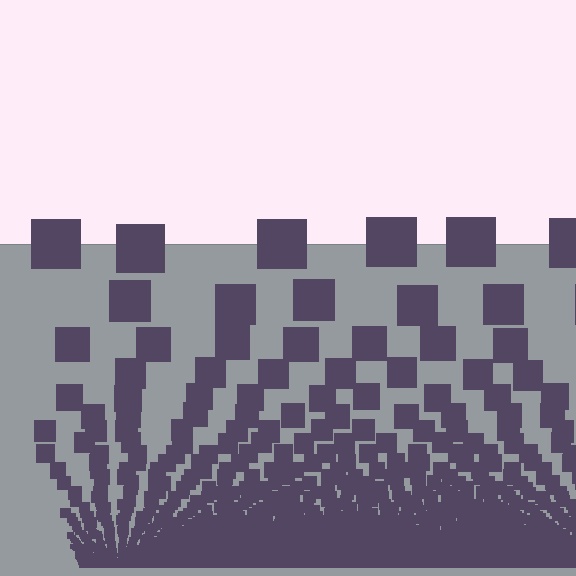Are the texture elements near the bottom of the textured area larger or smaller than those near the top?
Smaller. The gradient is inverted — elements near the bottom are smaller and denser.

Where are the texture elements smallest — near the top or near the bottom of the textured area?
Near the bottom.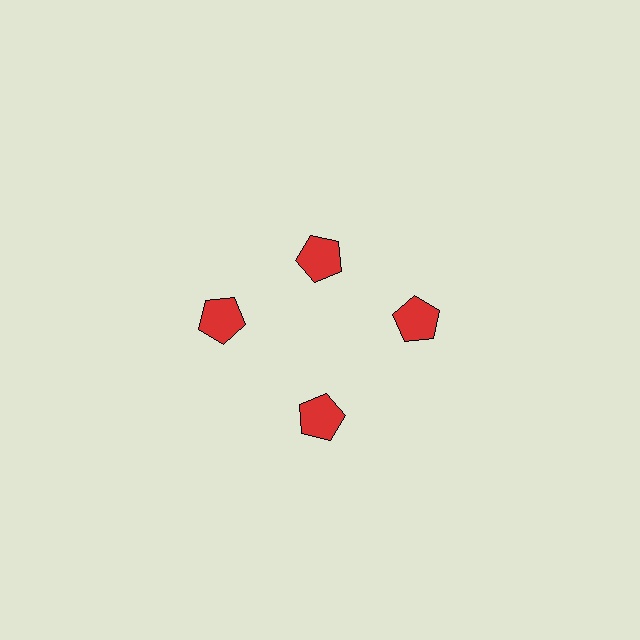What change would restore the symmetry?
The symmetry would be restored by moving it outward, back onto the ring so that all 4 pentagons sit at equal angles and equal distance from the center.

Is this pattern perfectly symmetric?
No. The 4 red pentagons are arranged in a ring, but one element near the 12 o'clock position is pulled inward toward the center, breaking the 4-fold rotational symmetry.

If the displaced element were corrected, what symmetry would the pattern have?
It would have 4-fold rotational symmetry — the pattern would map onto itself every 90 degrees.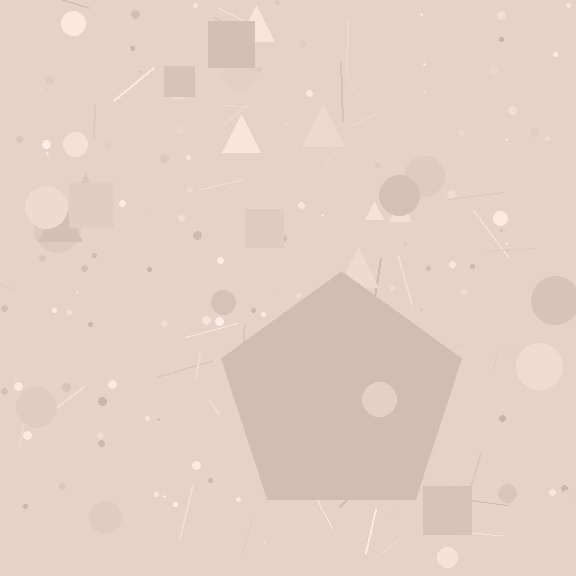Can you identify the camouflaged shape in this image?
The camouflaged shape is a pentagon.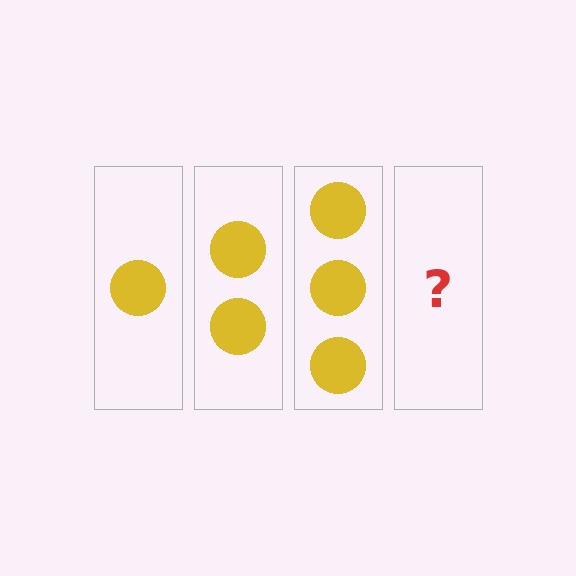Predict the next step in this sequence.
The next step is 4 circles.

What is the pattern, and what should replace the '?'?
The pattern is that each step adds one more circle. The '?' should be 4 circles.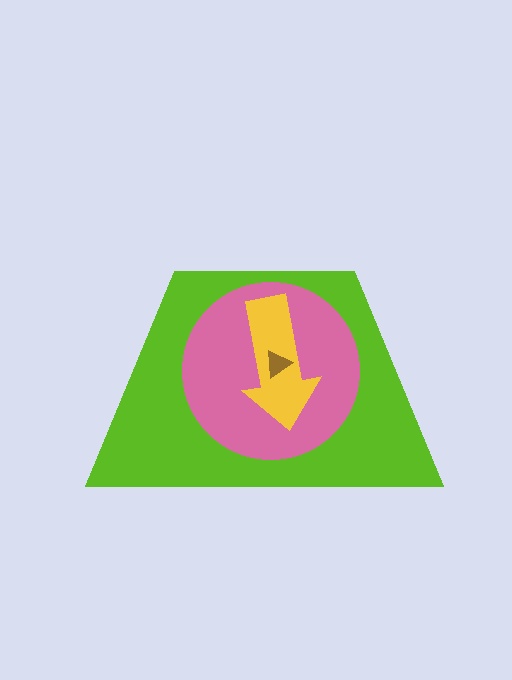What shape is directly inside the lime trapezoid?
The pink circle.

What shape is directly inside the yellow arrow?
The brown triangle.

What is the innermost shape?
The brown triangle.